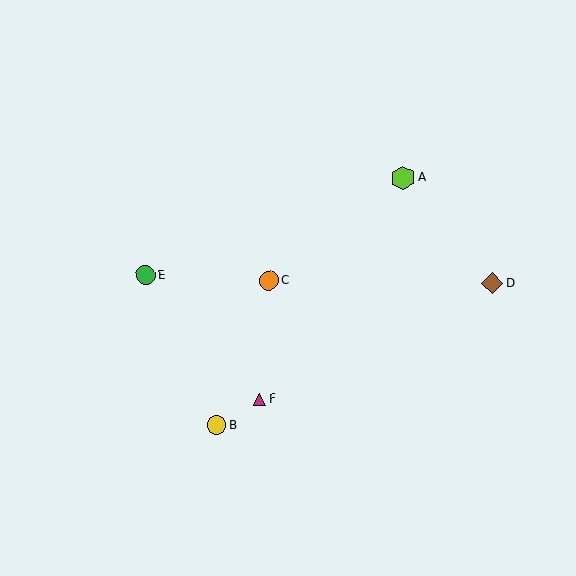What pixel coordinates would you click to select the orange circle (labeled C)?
Click at (269, 281) to select the orange circle C.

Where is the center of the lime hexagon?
The center of the lime hexagon is at (403, 178).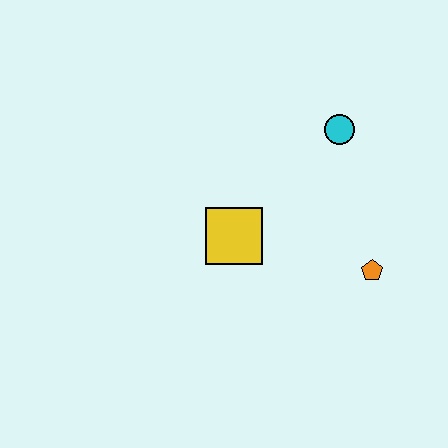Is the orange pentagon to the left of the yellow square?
No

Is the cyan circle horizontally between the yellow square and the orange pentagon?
Yes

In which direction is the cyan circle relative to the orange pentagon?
The cyan circle is above the orange pentagon.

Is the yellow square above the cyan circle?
No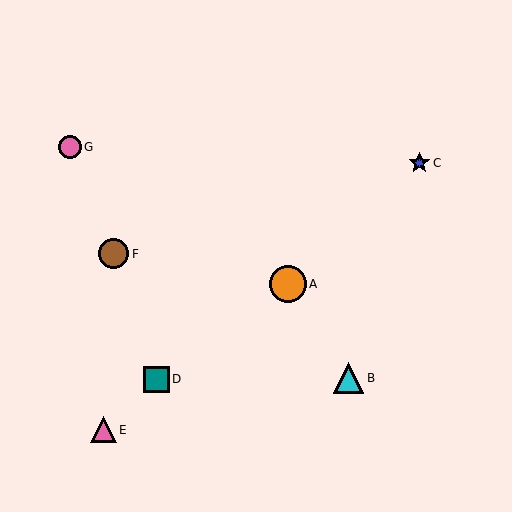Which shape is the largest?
The orange circle (labeled A) is the largest.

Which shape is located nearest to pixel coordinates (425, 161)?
The blue star (labeled C) at (419, 163) is nearest to that location.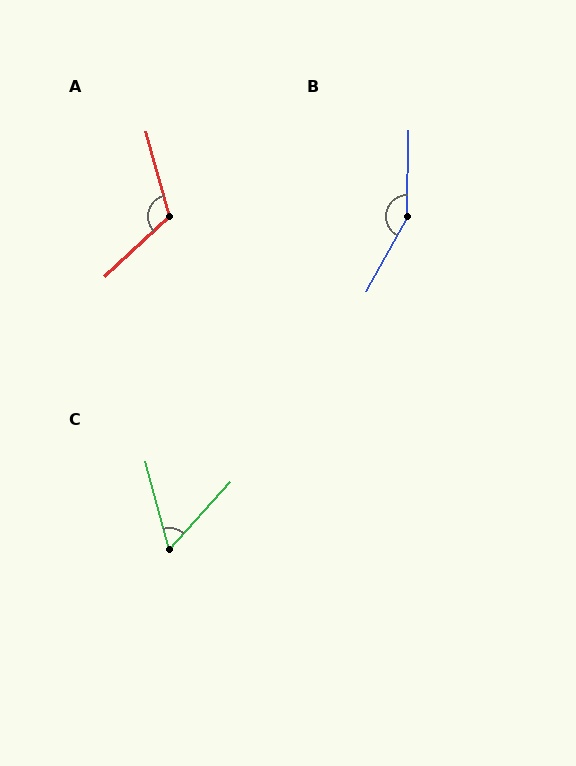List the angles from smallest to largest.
C (57°), A (118°), B (152°).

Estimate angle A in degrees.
Approximately 118 degrees.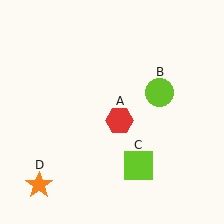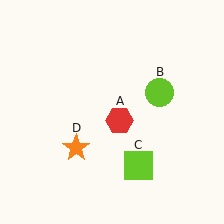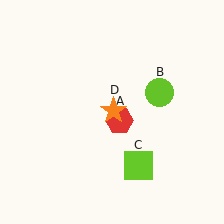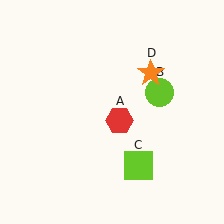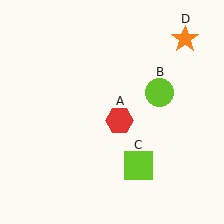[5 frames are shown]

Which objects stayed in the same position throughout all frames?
Red hexagon (object A) and lime circle (object B) and lime square (object C) remained stationary.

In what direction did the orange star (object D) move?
The orange star (object D) moved up and to the right.